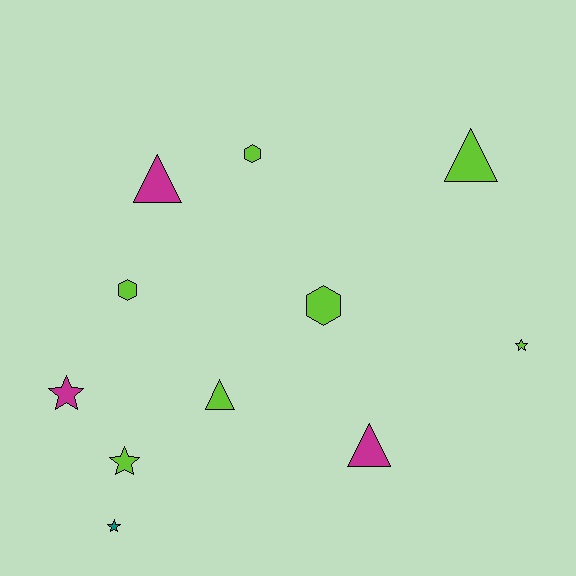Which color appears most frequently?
Lime, with 7 objects.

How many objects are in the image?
There are 11 objects.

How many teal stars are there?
There is 1 teal star.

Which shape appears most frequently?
Triangle, with 4 objects.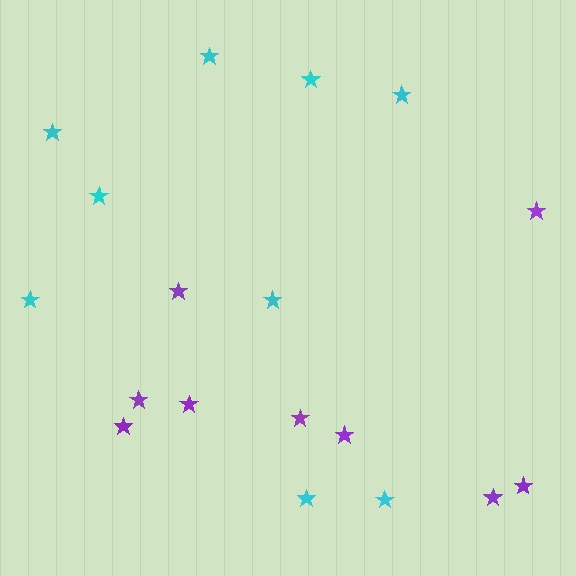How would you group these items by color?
There are 2 groups: one group of cyan stars (9) and one group of purple stars (9).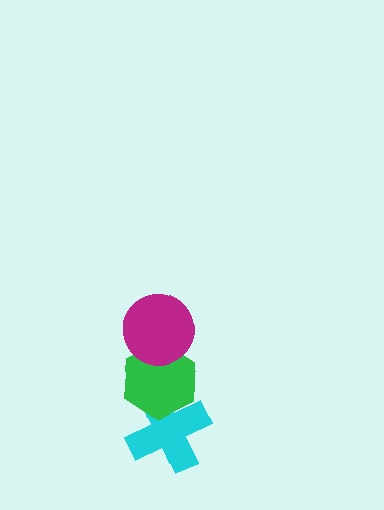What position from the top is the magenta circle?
The magenta circle is 1st from the top.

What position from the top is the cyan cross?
The cyan cross is 3rd from the top.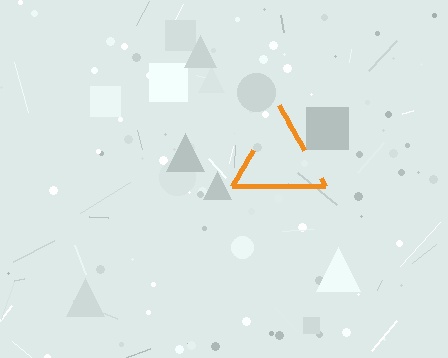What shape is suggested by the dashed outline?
The dashed outline suggests a triangle.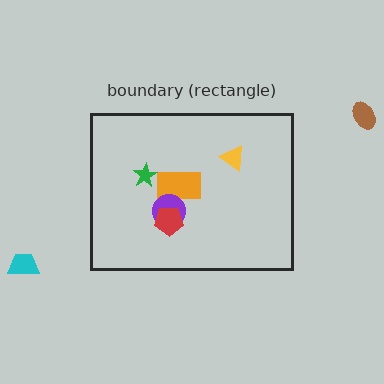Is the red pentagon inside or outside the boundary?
Inside.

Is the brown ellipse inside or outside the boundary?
Outside.